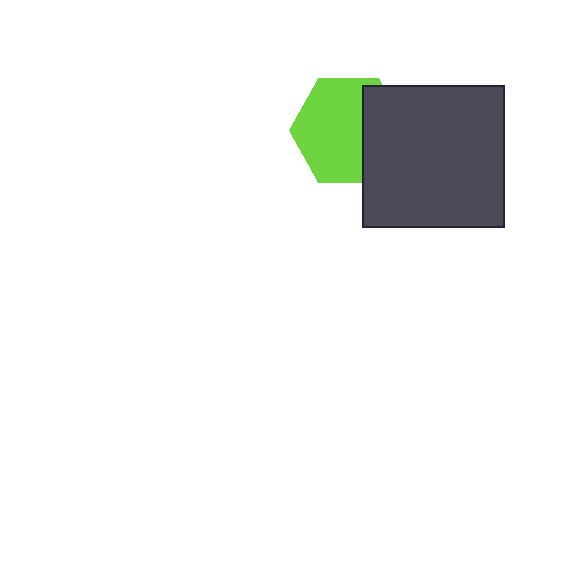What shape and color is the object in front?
The object in front is a dark gray square.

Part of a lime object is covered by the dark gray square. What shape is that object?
It is a hexagon.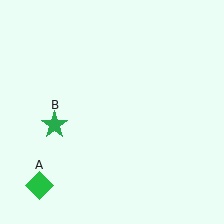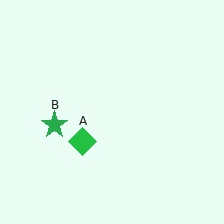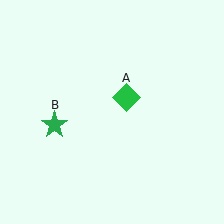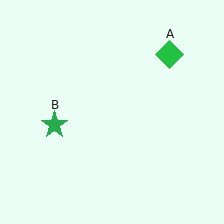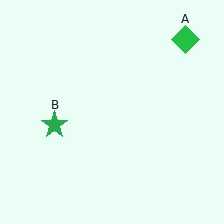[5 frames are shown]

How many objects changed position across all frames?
1 object changed position: green diamond (object A).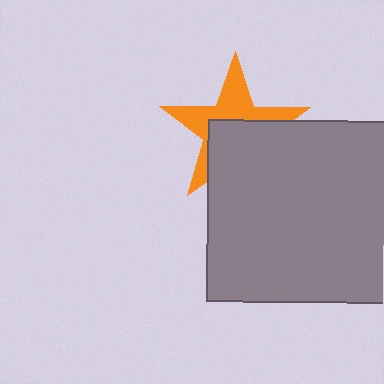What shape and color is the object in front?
The object in front is a gray rectangle.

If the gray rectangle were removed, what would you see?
You would see the complete orange star.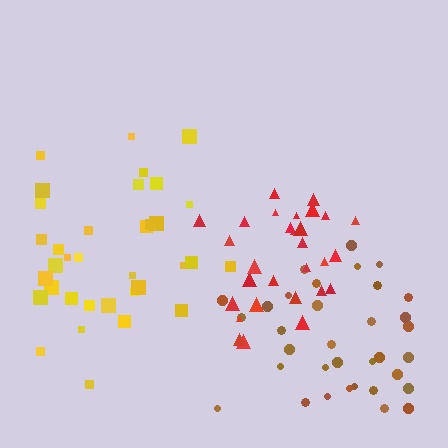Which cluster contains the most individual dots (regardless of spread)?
Brown (35).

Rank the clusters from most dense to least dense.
red, brown, yellow.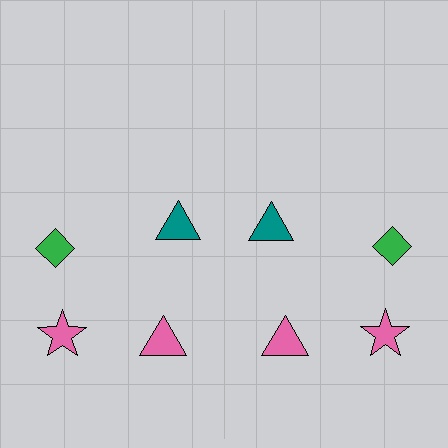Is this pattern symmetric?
Yes, this pattern has bilateral (reflection) symmetry.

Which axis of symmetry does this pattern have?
The pattern has a vertical axis of symmetry running through the center of the image.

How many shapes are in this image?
There are 8 shapes in this image.